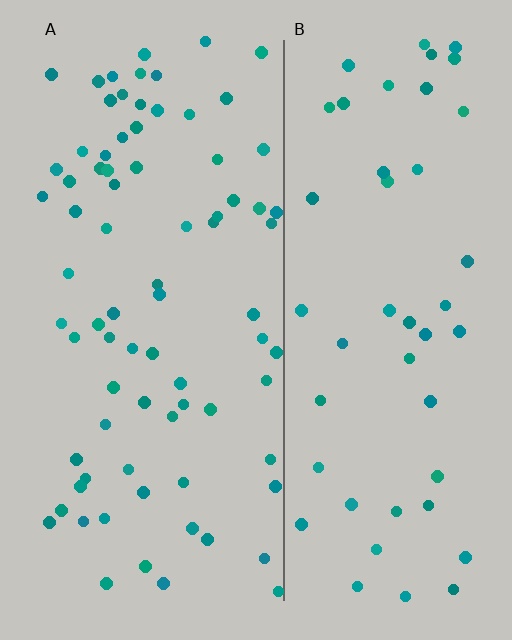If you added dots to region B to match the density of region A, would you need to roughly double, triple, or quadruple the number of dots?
Approximately double.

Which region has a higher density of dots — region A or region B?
A (the left).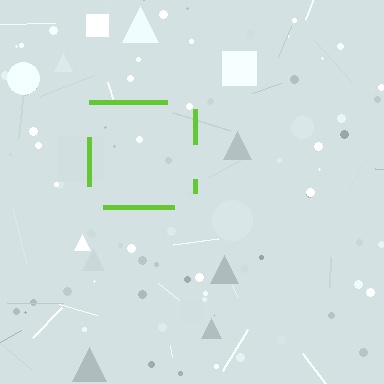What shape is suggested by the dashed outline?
The dashed outline suggests a square.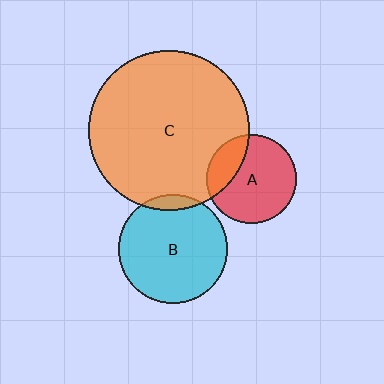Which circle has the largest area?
Circle C (orange).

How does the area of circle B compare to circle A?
Approximately 1.5 times.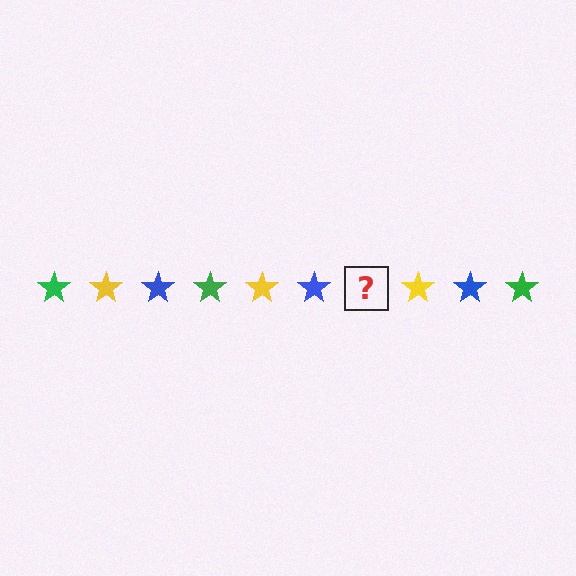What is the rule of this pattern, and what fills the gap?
The rule is that the pattern cycles through green, yellow, blue stars. The gap should be filled with a green star.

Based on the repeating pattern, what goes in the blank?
The blank should be a green star.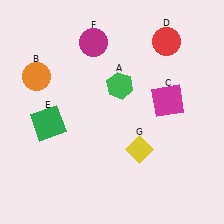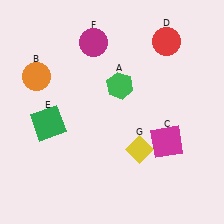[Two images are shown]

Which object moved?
The magenta square (C) moved down.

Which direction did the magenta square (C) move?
The magenta square (C) moved down.